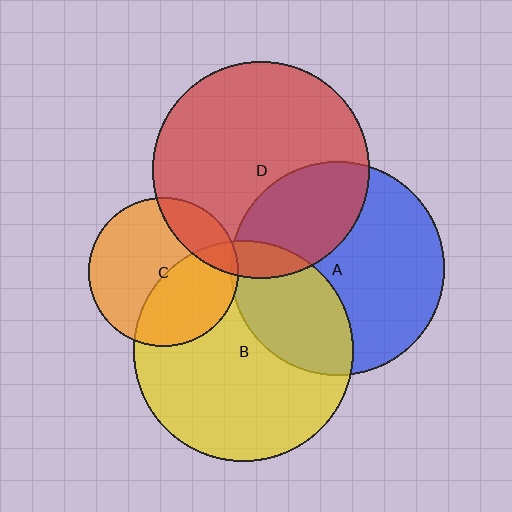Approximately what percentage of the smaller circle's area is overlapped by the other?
Approximately 40%.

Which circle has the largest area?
Circle B (yellow).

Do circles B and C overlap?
Yes.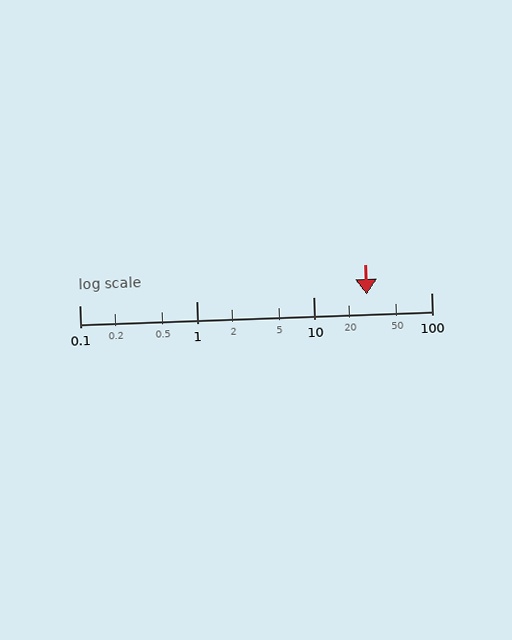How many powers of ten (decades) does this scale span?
The scale spans 3 decades, from 0.1 to 100.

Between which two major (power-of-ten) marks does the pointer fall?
The pointer is between 10 and 100.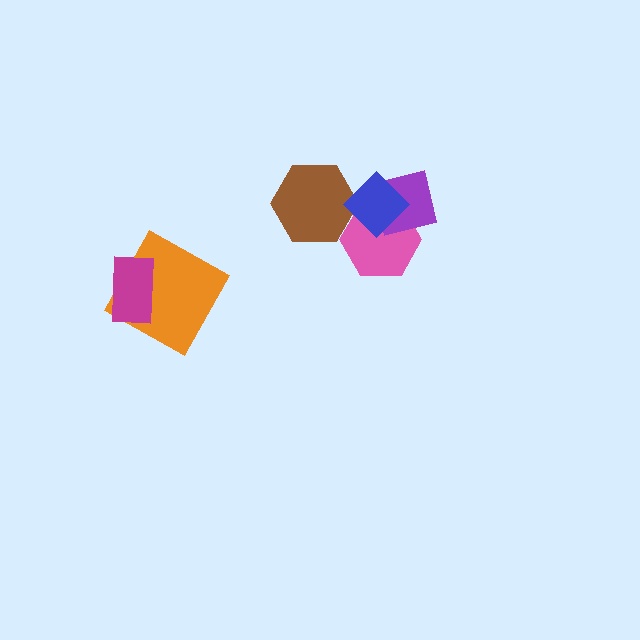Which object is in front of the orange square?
The magenta rectangle is in front of the orange square.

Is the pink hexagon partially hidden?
Yes, it is partially covered by another shape.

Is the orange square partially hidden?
Yes, it is partially covered by another shape.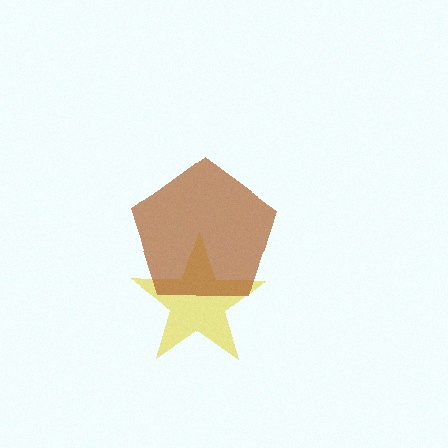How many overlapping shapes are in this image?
There are 2 overlapping shapes in the image.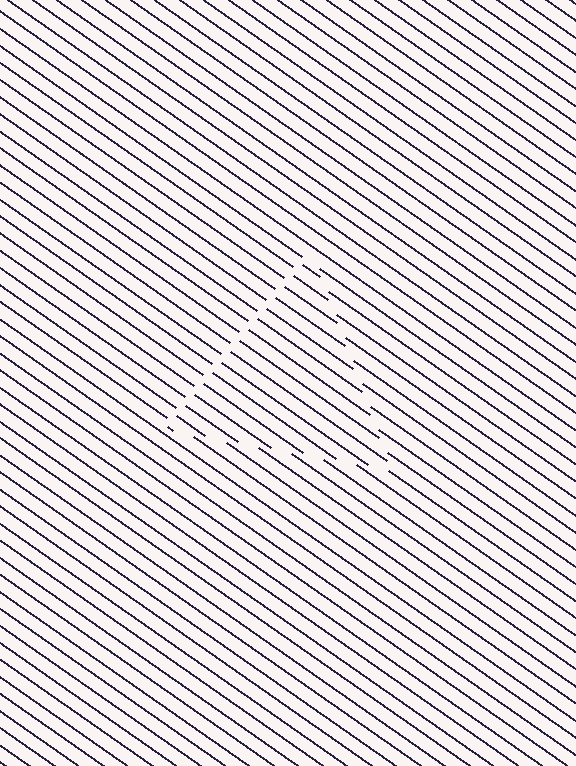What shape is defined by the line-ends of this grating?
An illusory triangle. The interior of the shape contains the same grating, shifted by half a period — the contour is defined by the phase discontinuity where line-ends from the inner and outer gratings abut.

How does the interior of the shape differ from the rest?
The interior of the shape contains the same grating, shifted by half a period — the contour is defined by the phase discontinuity where line-ends from the inner and outer gratings abut.